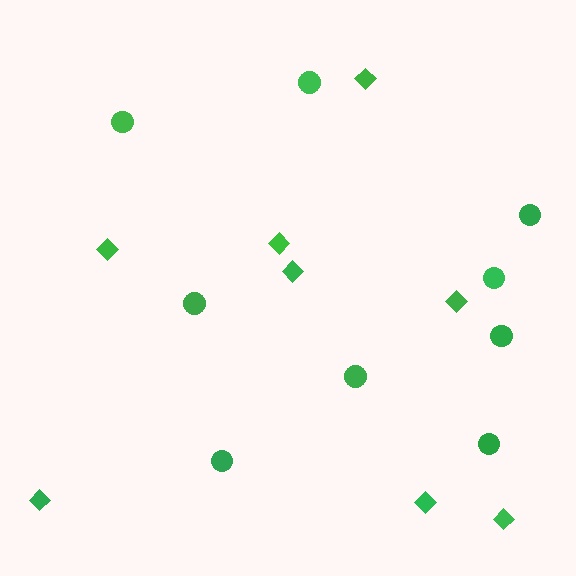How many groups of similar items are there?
There are 2 groups: one group of circles (9) and one group of diamonds (8).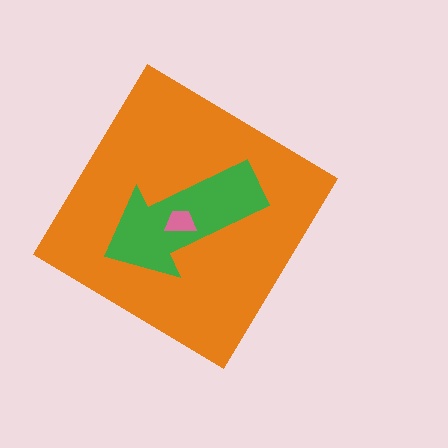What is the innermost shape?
The pink trapezoid.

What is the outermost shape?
The orange diamond.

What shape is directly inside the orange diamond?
The green arrow.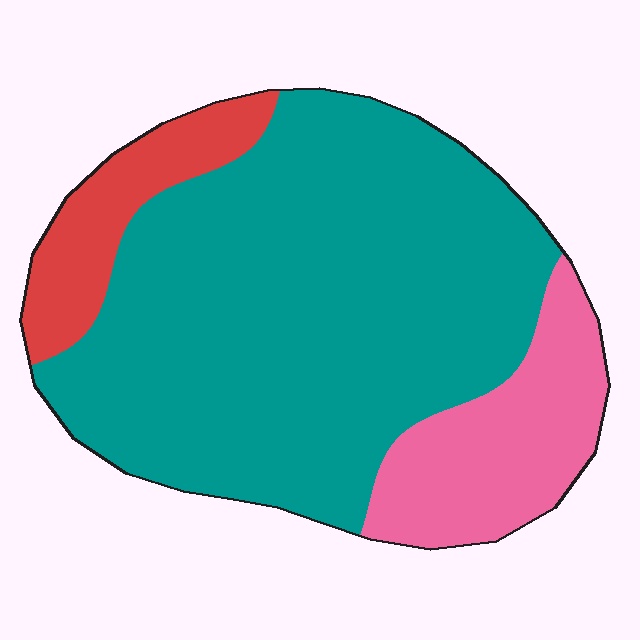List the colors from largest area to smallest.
From largest to smallest: teal, pink, red.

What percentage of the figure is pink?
Pink covers about 20% of the figure.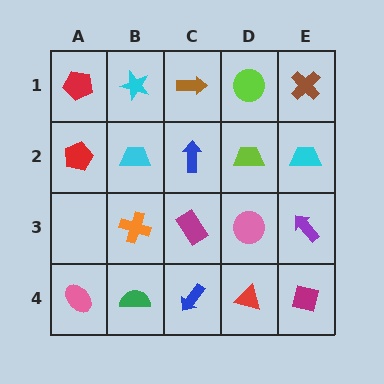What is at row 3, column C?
A magenta rectangle.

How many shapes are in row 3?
4 shapes.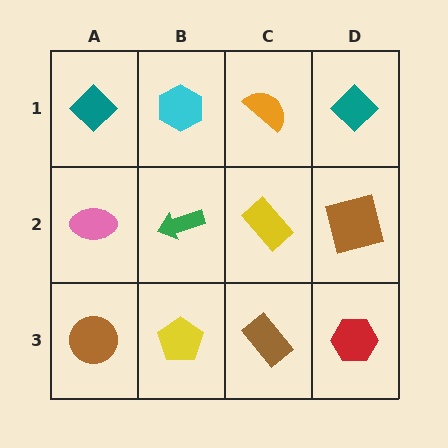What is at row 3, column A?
A brown circle.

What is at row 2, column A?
A pink ellipse.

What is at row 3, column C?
A brown rectangle.